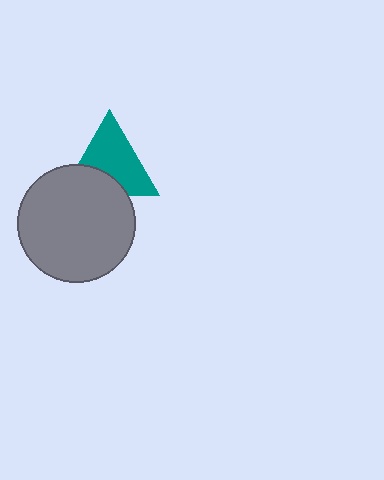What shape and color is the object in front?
The object in front is a gray circle.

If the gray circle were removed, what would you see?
You would see the complete teal triangle.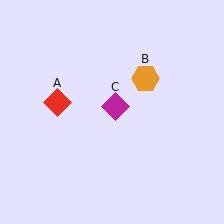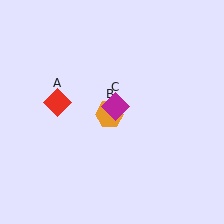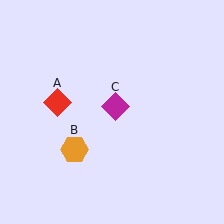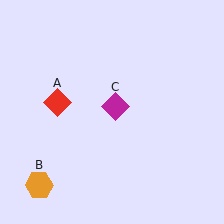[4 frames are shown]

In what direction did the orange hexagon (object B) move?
The orange hexagon (object B) moved down and to the left.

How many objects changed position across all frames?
1 object changed position: orange hexagon (object B).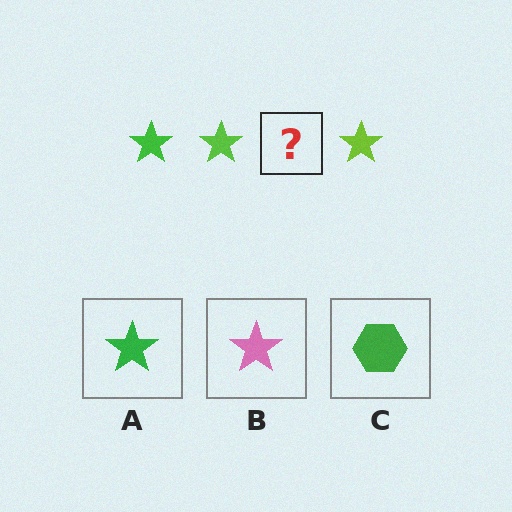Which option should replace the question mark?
Option A.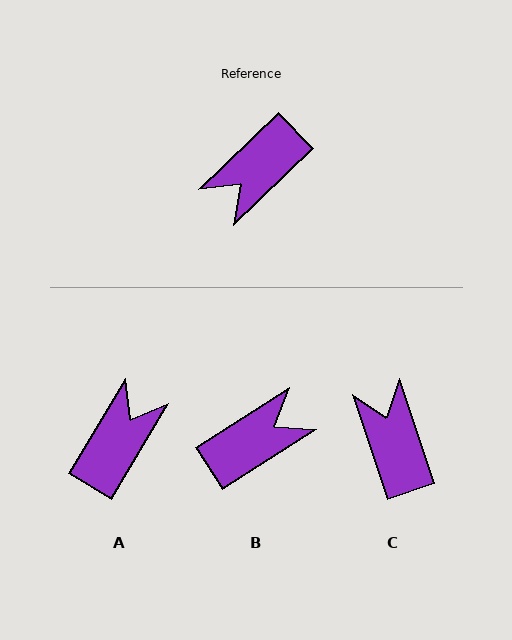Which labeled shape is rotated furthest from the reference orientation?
B, about 169 degrees away.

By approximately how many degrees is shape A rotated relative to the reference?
Approximately 165 degrees clockwise.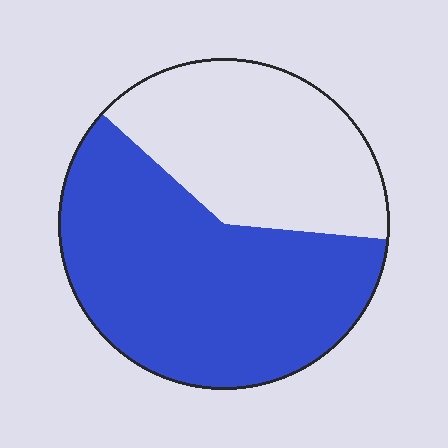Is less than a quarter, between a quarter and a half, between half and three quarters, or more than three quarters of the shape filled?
Between half and three quarters.